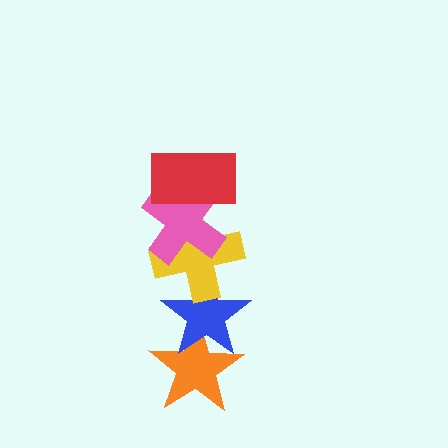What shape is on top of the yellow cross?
The pink cross is on top of the yellow cross.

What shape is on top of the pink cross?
The red rectangle is on top of the pink cross.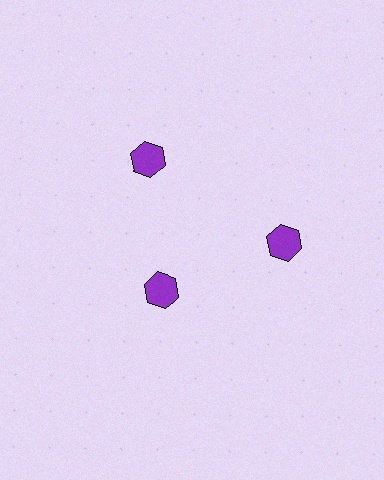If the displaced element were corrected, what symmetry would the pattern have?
It would have 3-fold rotational symmetry — the pattern would map onto itself every 120 degrees.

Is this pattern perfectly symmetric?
No. The 3 purple hexagons are arranged in a ring, but one element near the 7 o'clock position is pulled inward toward the center, breaking the 3-fold rotational symmetry.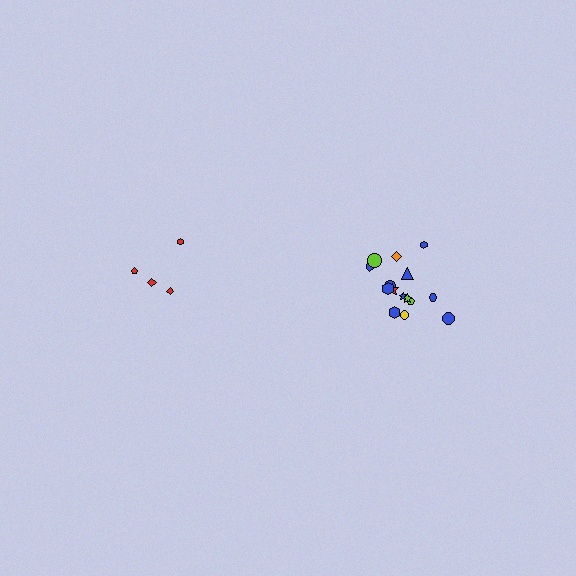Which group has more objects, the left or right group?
The right group.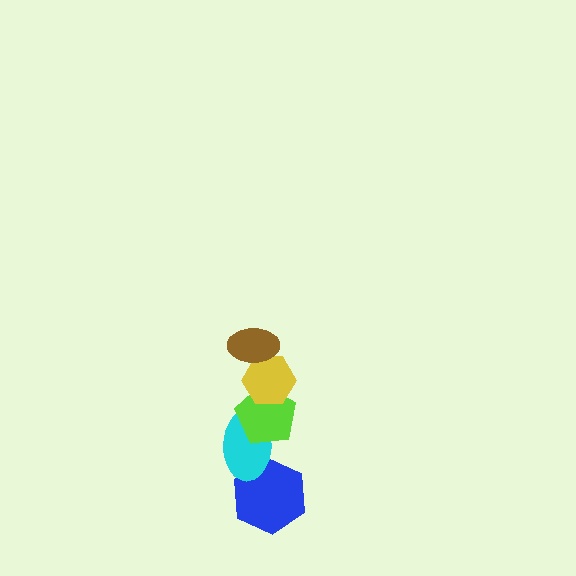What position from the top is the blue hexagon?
The blue hexagon is 5th from the top.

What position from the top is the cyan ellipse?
The cyan ellipse is 4th from the top.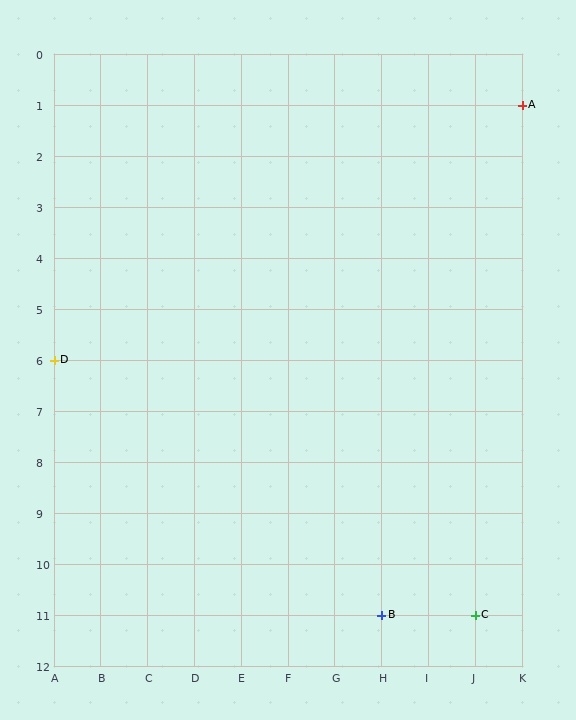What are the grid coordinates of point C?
Point C is at grid coordinates (J, 11).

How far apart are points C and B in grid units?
Points C and B are 2 columns apart.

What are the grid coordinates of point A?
Point A is at grid coordinates (K, 1).